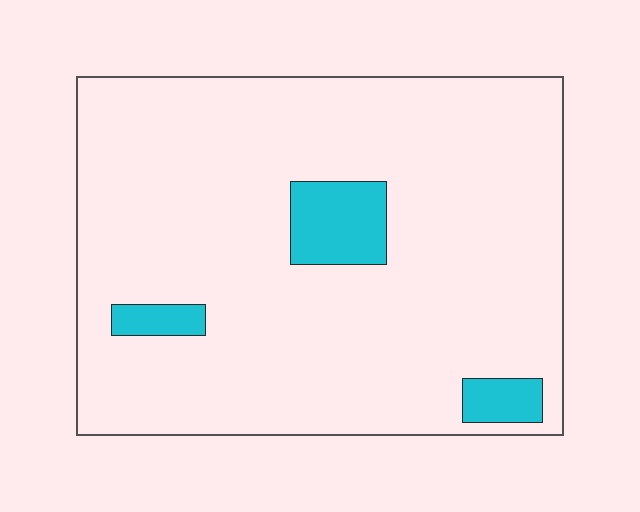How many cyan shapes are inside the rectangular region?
3.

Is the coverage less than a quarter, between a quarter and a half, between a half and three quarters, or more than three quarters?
Less than a quarter.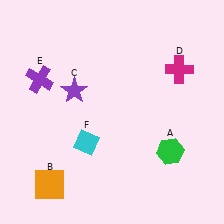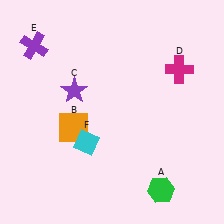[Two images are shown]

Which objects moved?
The objects that moved are: the green hexagon (A), the orange square (B), the purple cross (E).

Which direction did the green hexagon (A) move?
The green hexagon (A) moved down.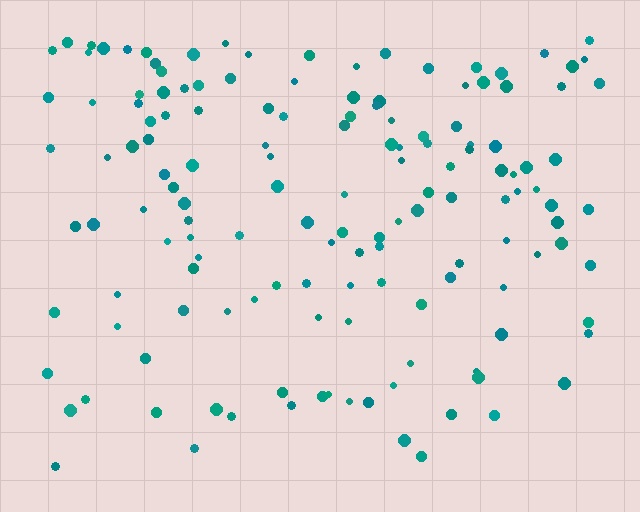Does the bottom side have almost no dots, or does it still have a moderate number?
Still a moderate number, just noticeably fewer than the top.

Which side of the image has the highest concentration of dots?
The top.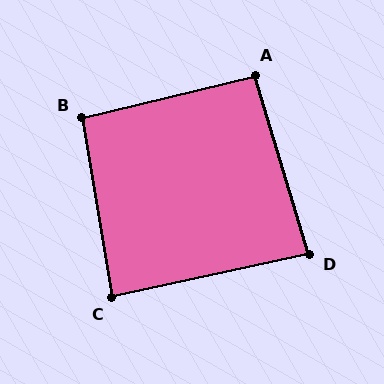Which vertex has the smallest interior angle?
D, at approximately 86 degrees.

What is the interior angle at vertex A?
Approximately 93 degrees (approximately right).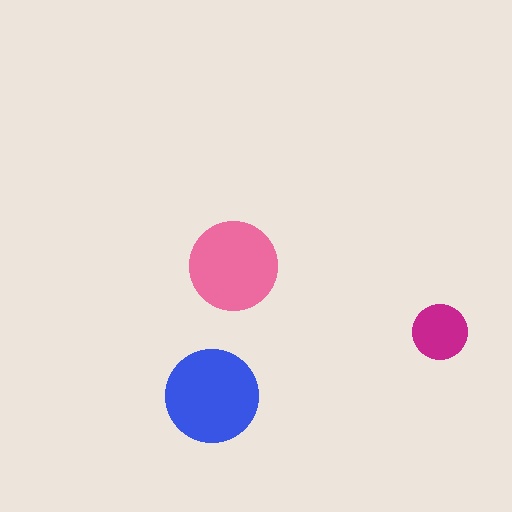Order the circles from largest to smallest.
the blue one, the pink one, the magenta one.